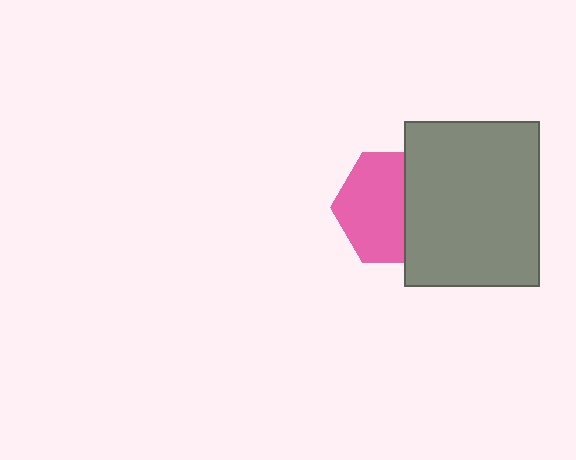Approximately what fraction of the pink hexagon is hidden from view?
Roughly 40% of the pink hexagon is hidden behind the gray rectangle.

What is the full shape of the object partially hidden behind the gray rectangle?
The partially hidden object is a pink hexagon.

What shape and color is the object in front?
The object in front is a gray rectangle.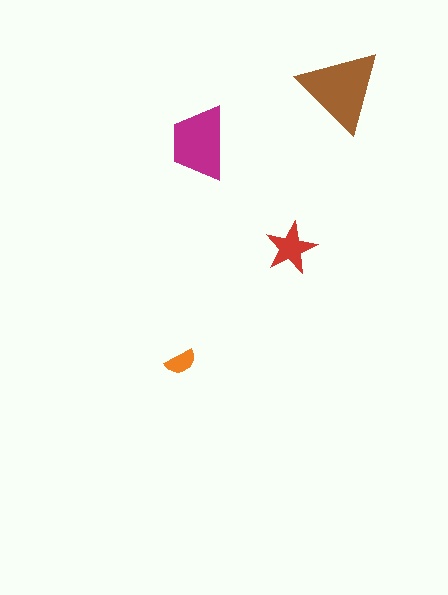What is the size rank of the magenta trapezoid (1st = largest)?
2nd.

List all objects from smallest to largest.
The orange semicircle, the red star, the magenta trapezoid, the brown triangle.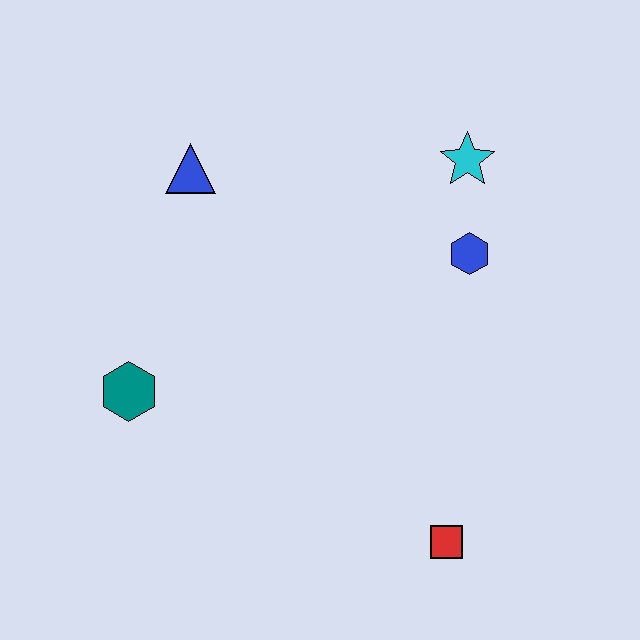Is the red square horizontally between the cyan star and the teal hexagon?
Yes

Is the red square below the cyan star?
Yes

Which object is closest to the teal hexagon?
The blue triangle is closest to the teal hexagon.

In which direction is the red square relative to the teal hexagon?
The red square is to the right of the teal hexagon.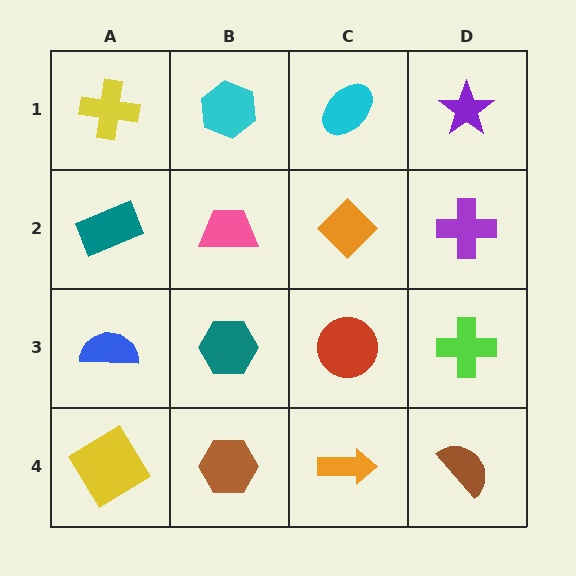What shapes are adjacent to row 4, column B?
A teal hexagon (row 3, column B), a yellow diamond (row 4, column A), an orange arrow (row 4, column C).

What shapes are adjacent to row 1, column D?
A purple cross (row 2, column D), a cyan ellipse (row 1, column C).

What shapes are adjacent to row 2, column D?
A purple star (row 1, column D), a lime cross (row 3, column D), an orange diamond (row 2, column C).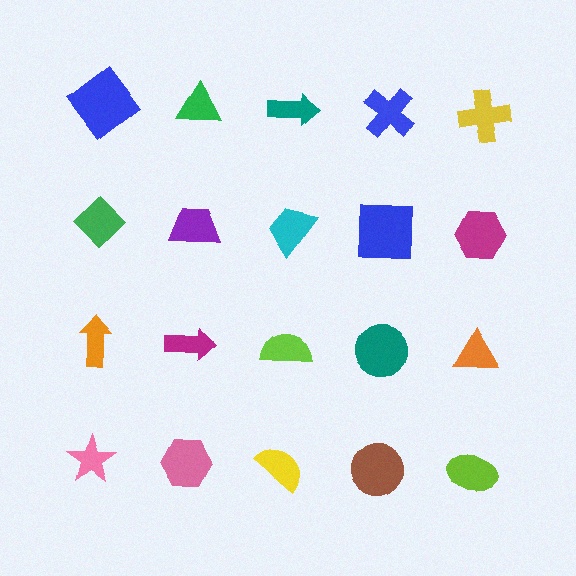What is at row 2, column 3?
A cyan trapezoid.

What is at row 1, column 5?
A yellow cross.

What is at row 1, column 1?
A blue diamond.